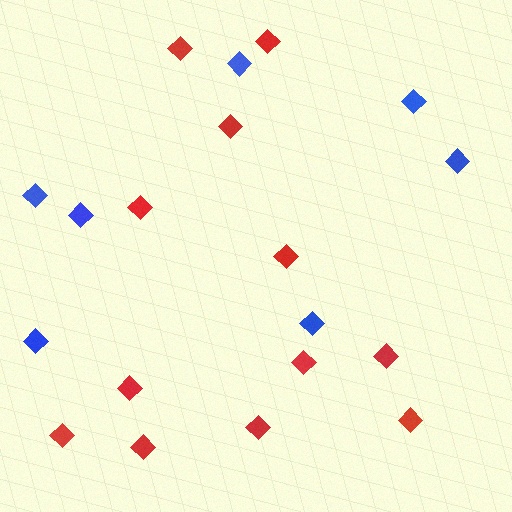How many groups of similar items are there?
There are 2 groups: one group of red diamonds (12) and one group of blue diamonds (7).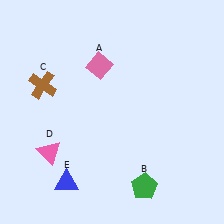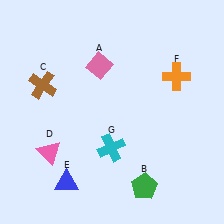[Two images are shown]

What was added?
An orange cross (F), a cyan cross (G) were added in Image 2.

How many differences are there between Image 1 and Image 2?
There are 2 differences between the two images.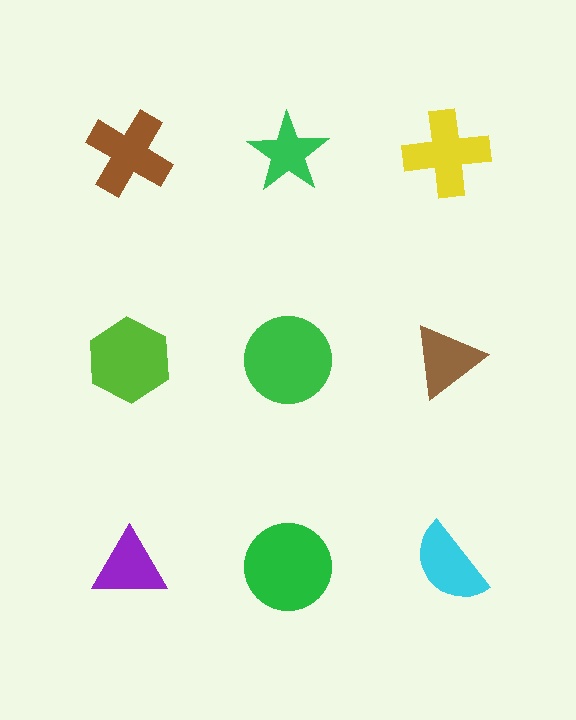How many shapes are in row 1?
3 shapes.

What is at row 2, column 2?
A green circle.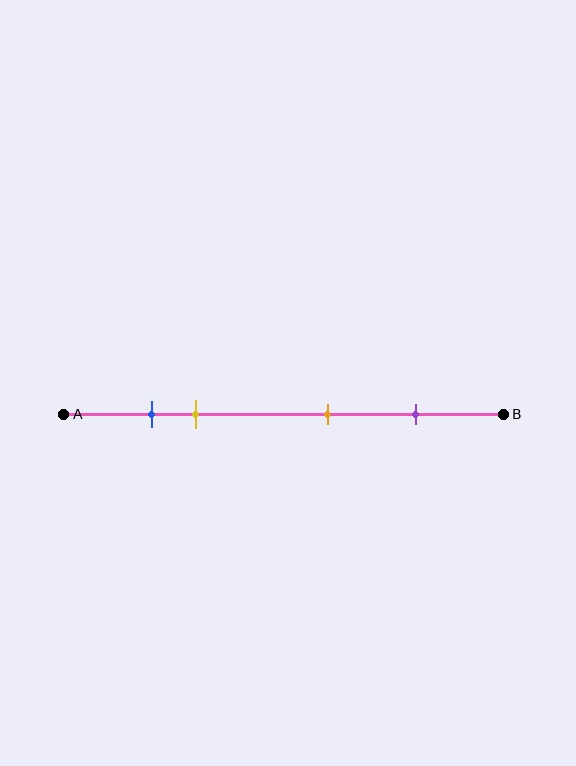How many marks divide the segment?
There are 4 marks dividing the segment.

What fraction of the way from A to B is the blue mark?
The blue mark is approximately 20% (0.2) of the way from A to B.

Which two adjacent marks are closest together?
The blue and yellow marks are the closest adjacent pair.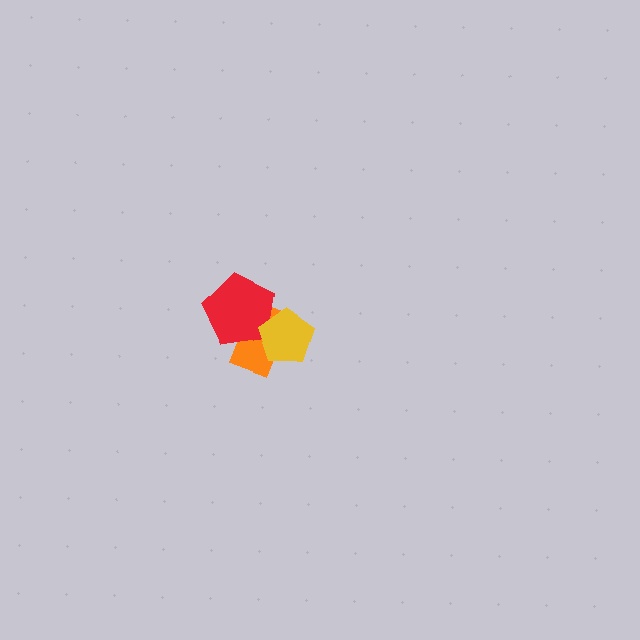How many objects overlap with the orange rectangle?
2 objects overlap with the orange rectangle.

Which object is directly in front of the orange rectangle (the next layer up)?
The red pentagon is directly in front of the orange rectangle.